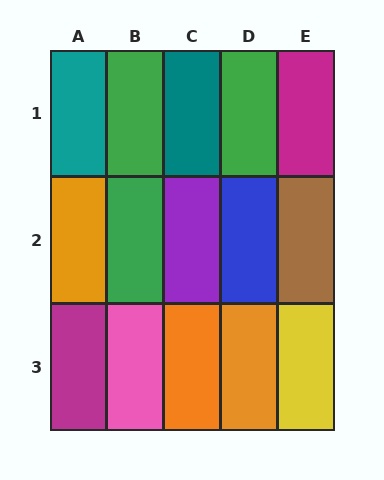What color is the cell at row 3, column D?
Orange.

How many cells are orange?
3 cells are orange.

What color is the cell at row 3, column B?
Pink.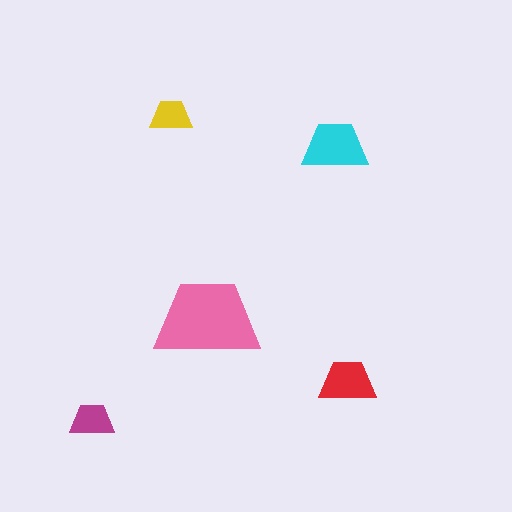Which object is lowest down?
The magenta trapezoid is bottommost.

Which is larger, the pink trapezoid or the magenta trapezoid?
The pink one.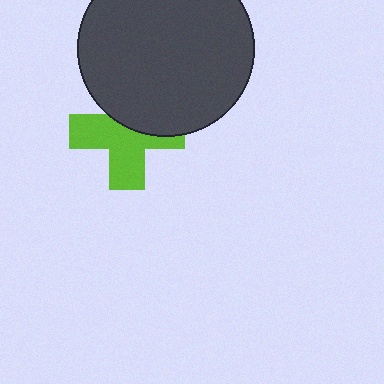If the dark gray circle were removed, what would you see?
You would see the complete lime cross.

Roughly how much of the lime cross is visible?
About half of it is visible (roughly 59%).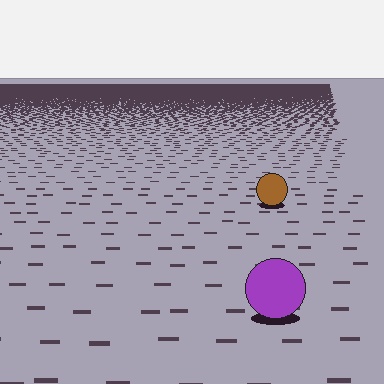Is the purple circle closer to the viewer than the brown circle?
Yes. The purple circle is closer — you can tell from the texture gradient: the ground texture is coarser near it.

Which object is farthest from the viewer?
The brown circle is farthest from the viewer. It appears smaller and the ground texture around it is denser.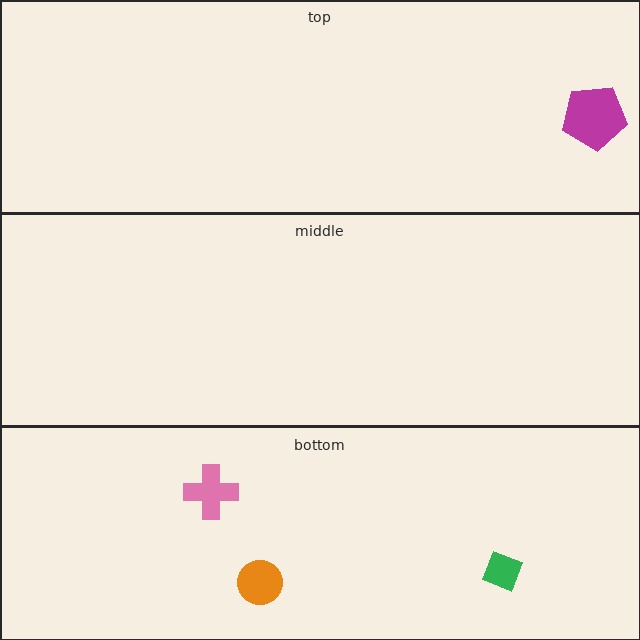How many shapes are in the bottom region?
3.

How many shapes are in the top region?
1.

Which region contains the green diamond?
The bottom region.